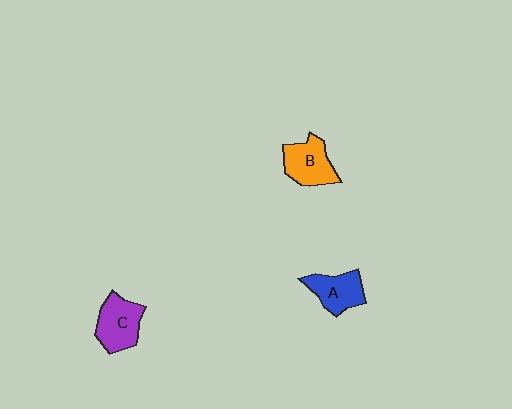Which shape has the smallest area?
Shape A (blue).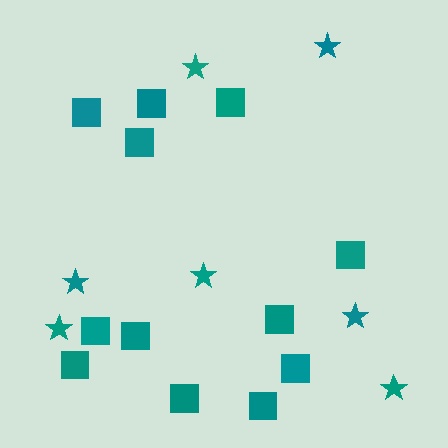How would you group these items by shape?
There are 2 groups: one group of stars (7) and one group of squares (12).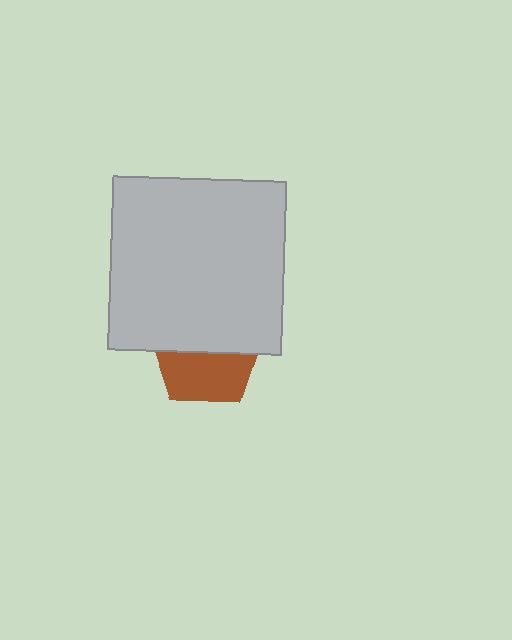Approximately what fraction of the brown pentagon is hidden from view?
Roughly 52% of the brown pentagon is hidden behind the light gray square.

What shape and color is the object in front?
The object in front is a light gray square.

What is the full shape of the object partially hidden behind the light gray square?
The partially hidden object is a brown pentagon.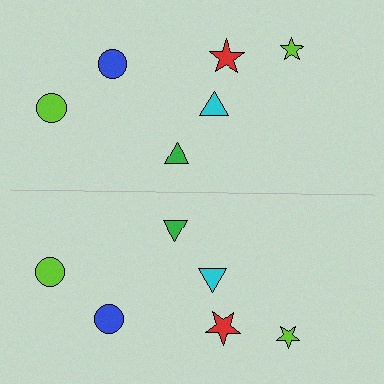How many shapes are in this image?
There are 12 shapes in this image.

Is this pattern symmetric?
Yes, this pattern has bilateral (reflection) symmetry.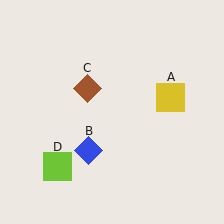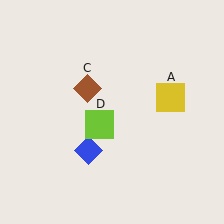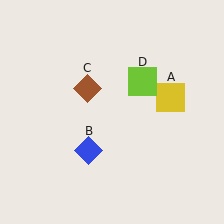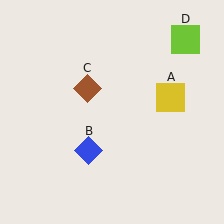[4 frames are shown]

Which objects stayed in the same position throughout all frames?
Yellow square (object A) and blue diamond (object B) and brown diamond (object C) remained stationary.